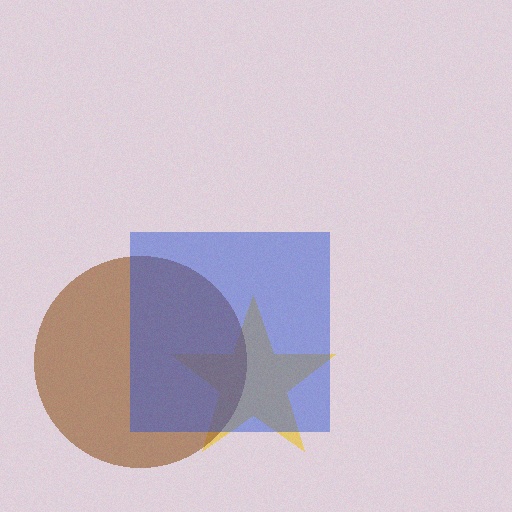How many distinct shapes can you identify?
There are 3 distinct shapes: a yellow star, a brown circle, a blue square.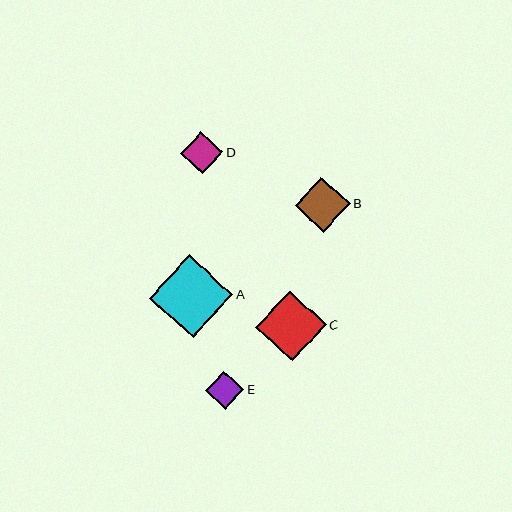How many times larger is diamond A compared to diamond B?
Diamond A is approximately 1.5 times the size of diamond B.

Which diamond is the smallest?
Diamond E is the smallest with a size of approximately 38 pixels.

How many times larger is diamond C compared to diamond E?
Diamond C is approximately 1.8 times the size of diamond E.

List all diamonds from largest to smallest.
From largest to smallest: A, C, B, D, E.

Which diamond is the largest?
Diamond A is the largest with a size of approximately 83 pixels.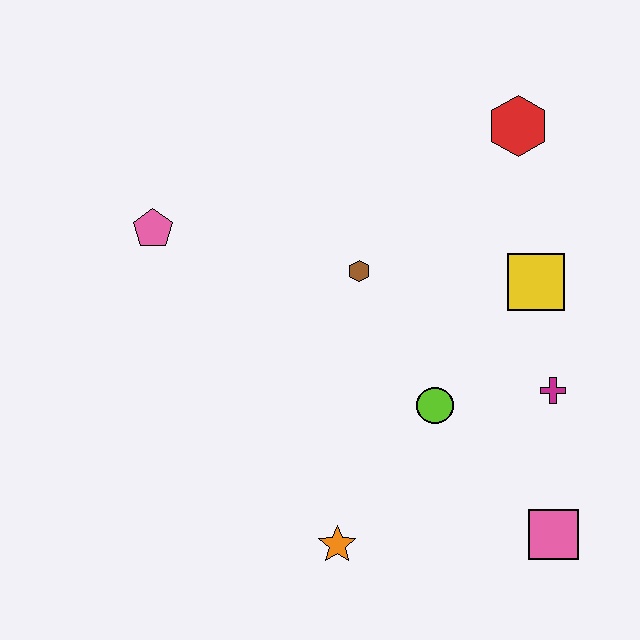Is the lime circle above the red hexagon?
No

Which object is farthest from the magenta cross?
The pink pentagon is farthest from the magenta cross.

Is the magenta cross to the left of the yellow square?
No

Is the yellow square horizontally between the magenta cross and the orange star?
Yes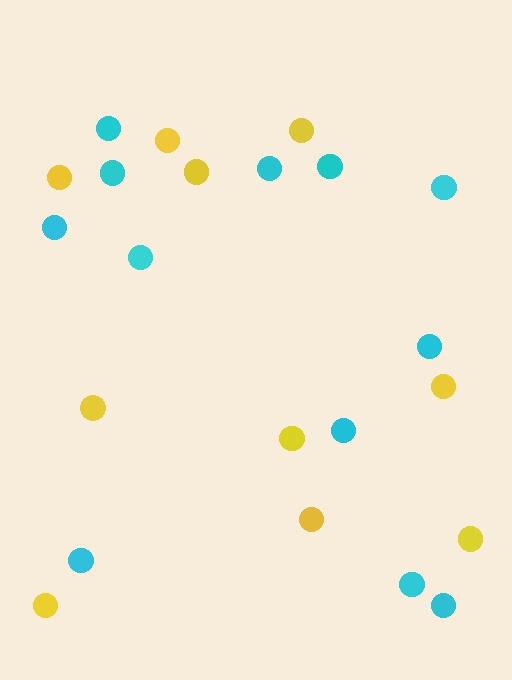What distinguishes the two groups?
There are 2 groups: one group of yellow circles (10) and one group of cyan circles (12).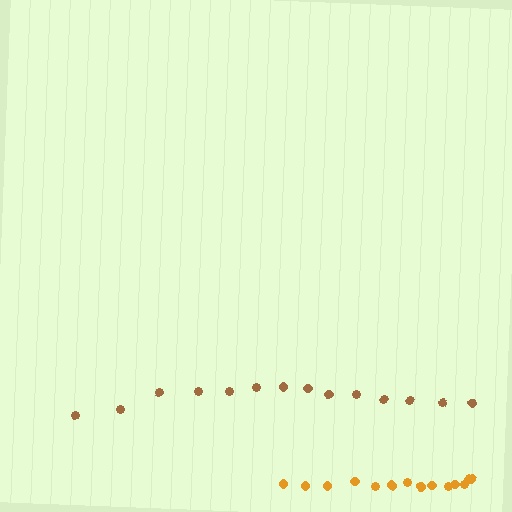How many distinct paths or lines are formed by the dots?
There are 2 distinct paths.